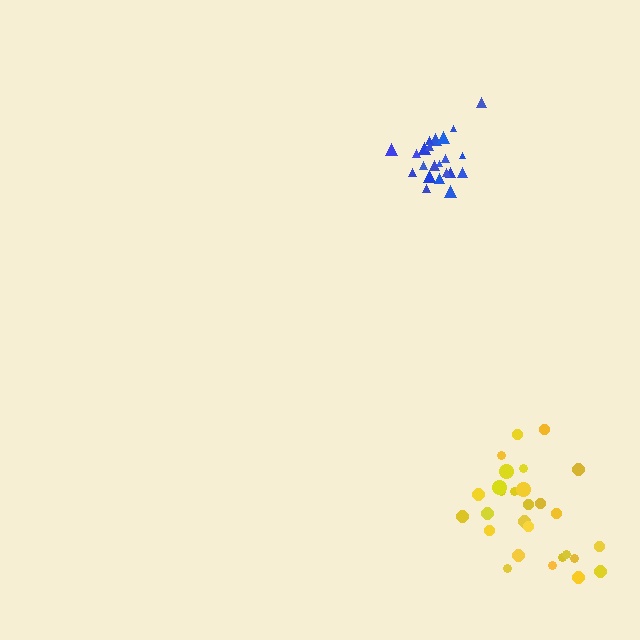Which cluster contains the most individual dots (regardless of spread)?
Yellow (28).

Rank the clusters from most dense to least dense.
blue, yellow.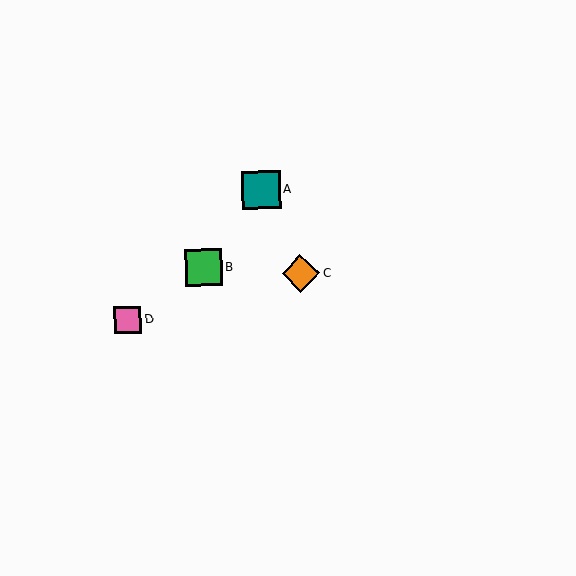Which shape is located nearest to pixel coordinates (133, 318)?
The pink square (labeled D) at (127, 320) is nearest to that location.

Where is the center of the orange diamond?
The center of the orange diamond is at (301, 273).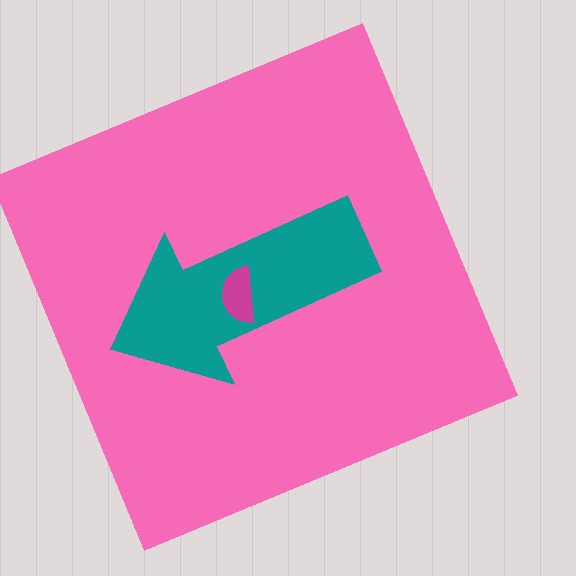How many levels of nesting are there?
3.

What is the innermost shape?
The magenta semicircle.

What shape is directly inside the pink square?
The teal arrow.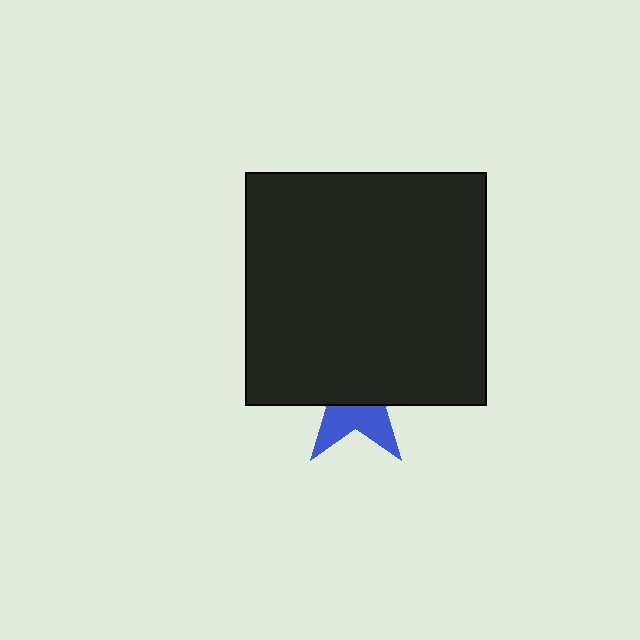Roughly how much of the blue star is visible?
A small part of it is visible (roughly 38%).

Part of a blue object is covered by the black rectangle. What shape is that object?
It is a star.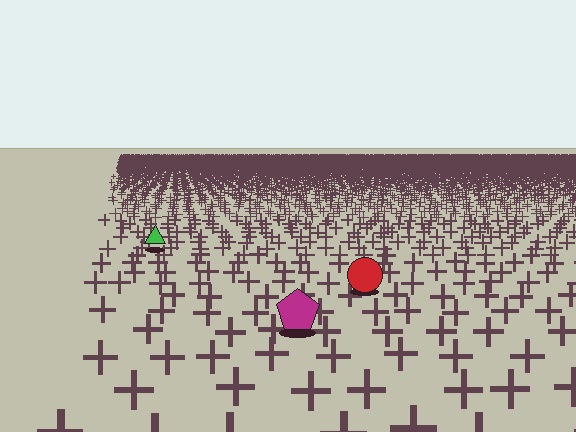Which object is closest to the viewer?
The magenta pentagon is closest. The texture marks near it are larger and more spread out.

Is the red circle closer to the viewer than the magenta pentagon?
No. The magenta pentagon is closer — you can tell from the texture gradient: the ground texture is coarser near it.